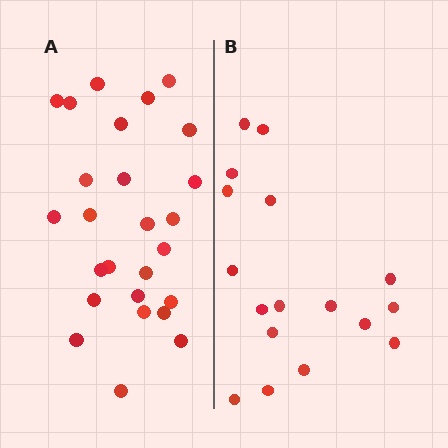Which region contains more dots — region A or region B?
Region A (the left region) has more dots.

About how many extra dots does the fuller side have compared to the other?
Region A has roughly 8 or so more dots than region B.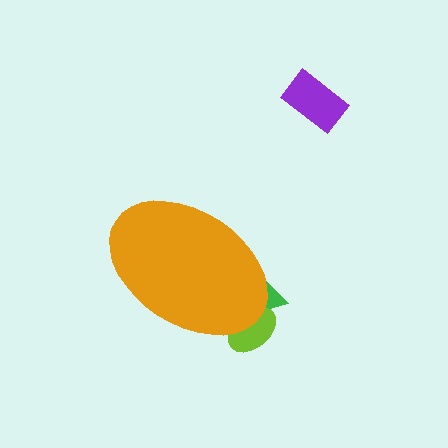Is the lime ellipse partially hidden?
Yes, the lime ellipse is partially hidden behind the orange ellipse.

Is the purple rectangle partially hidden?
No, the purple rectangle is fully visible.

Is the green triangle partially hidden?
Yes, the green triangle is partially hidden behind the orange ellipse.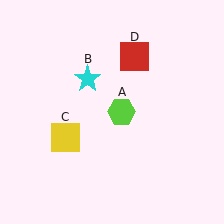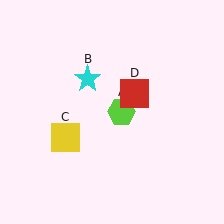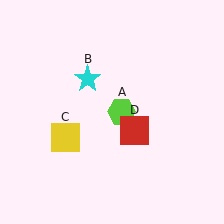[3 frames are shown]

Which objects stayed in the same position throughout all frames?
Lime hexagon (object A) and cyan star (object B) and yellow square (object C) remained stationary.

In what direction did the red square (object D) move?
The red square (object D) moved down.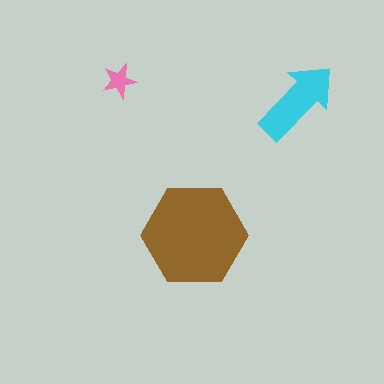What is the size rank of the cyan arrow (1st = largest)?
2nd.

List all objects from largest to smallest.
The brown hexagon, the cyan arrow, the pink star.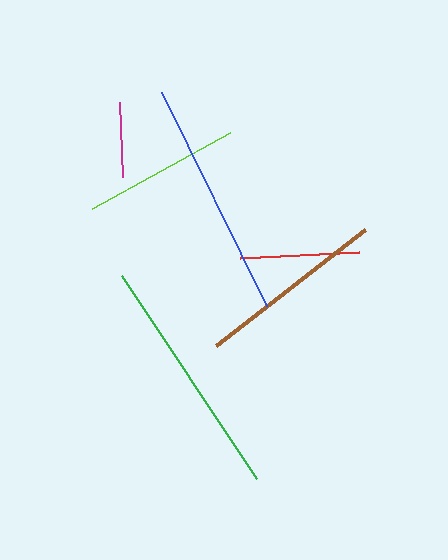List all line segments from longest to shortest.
From longest to shortest: green, blue, brown, lime, red, magenta.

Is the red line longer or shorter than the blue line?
The blue line is longer than the red line.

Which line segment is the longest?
The green line is the longest at approximately 244 pixels.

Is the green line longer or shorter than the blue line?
The green line is longer than the blue line.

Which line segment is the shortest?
The magenta line is the shortest at approximately 76 pixels.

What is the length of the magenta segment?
The magenta segment is approximately 76 pixels long.